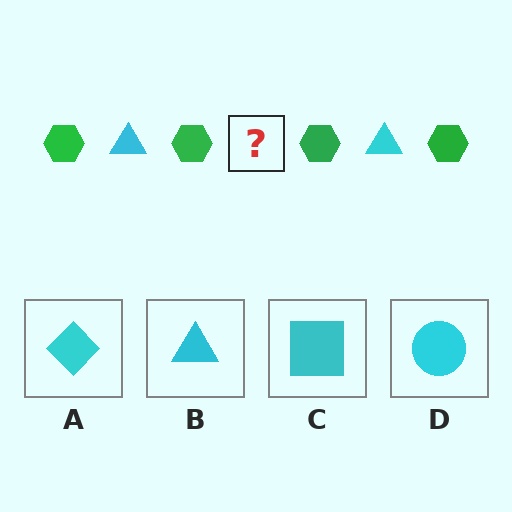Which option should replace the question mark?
Option B.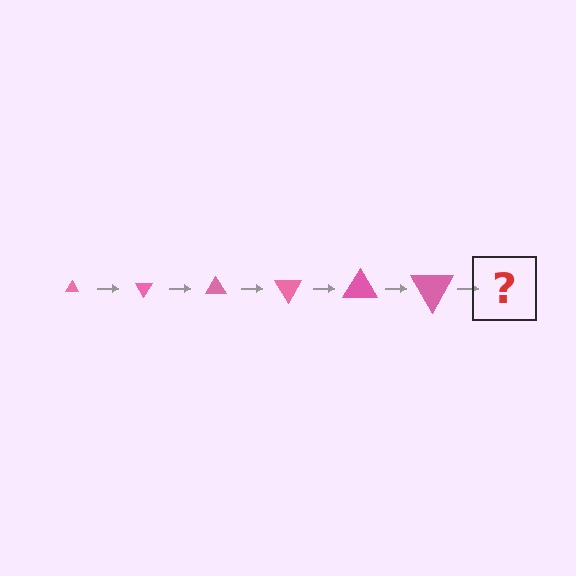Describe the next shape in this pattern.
It should be a triangle, larger than the previous one and rotated 360 degrees from the start.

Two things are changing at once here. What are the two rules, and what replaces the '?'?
The two rules are that the triangle grows larger each step and it rotates 60 degrees each step. The '?' should be a triangle, larger than the previous one and rotated 360 degrees from the start.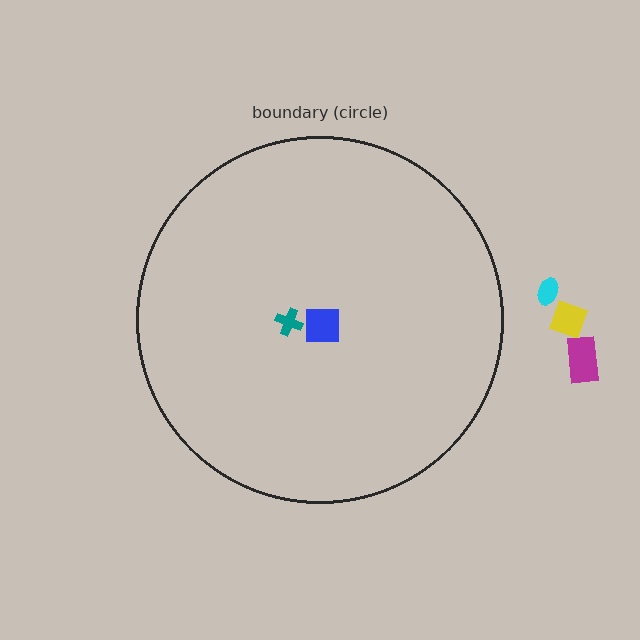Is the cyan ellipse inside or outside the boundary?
Outside.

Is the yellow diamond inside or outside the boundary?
Outside.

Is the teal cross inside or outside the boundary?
Inside.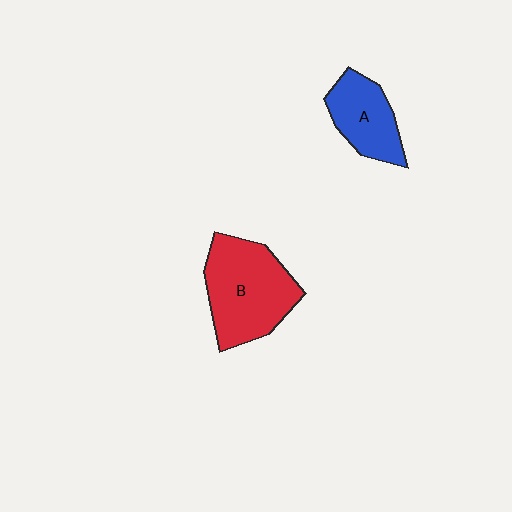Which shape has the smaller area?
Shape A (blue).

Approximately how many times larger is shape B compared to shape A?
Approximately 1.6 times.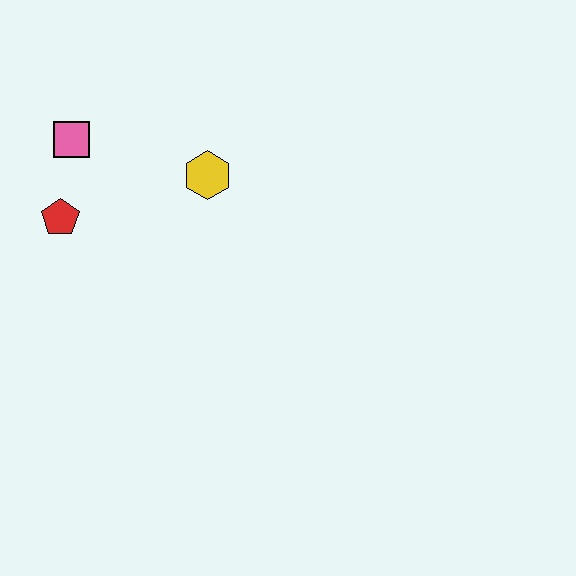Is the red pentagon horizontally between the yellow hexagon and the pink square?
No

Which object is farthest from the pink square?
The yellow hexagon is farthest from the pink square.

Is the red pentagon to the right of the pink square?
No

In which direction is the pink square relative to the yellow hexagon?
The pink square is to the left of the yellow hexagon.